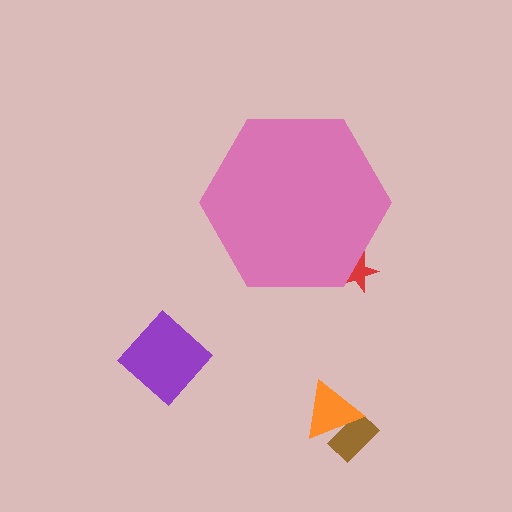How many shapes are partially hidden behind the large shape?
1 shape is partially hidden.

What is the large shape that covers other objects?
A pink hexagon.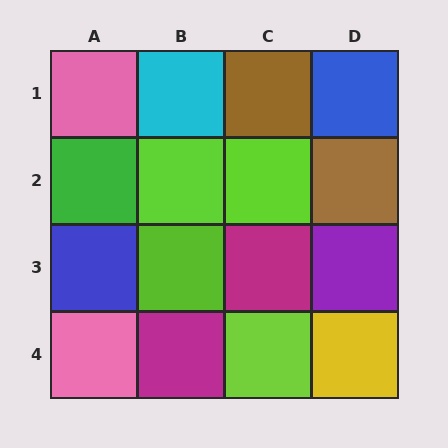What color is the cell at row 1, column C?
Brown.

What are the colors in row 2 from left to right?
Green, lime, lime, brown.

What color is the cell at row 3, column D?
Purple.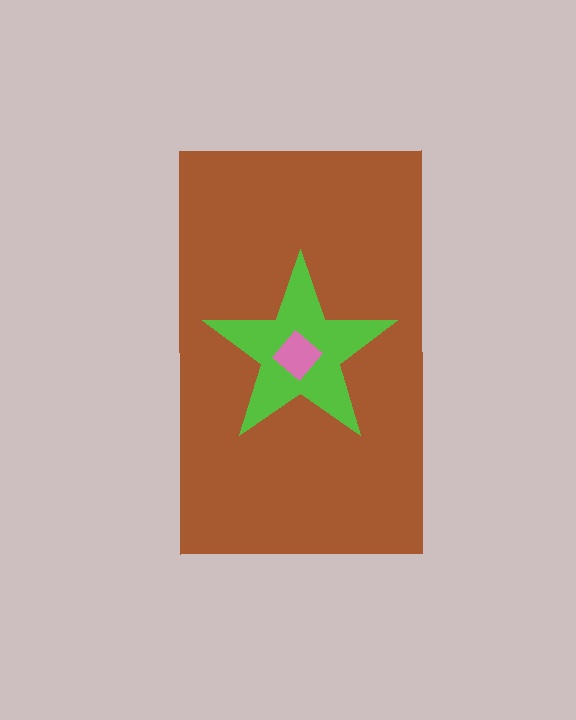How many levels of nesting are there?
3.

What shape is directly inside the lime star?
The pink diamond.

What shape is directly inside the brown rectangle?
The lime star.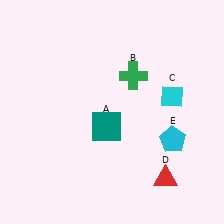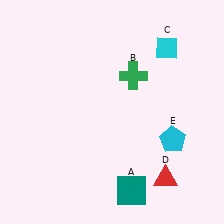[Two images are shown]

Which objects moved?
The objects that moved are: the teal square (A), the cyan diamond (C).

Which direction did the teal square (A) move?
The teal square (A) moved down.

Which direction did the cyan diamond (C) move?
The cyan diamond (C) moved up.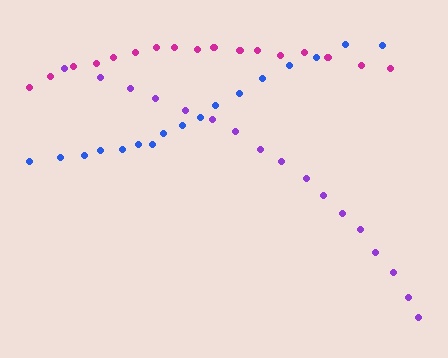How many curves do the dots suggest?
There are 3 distinct paths.